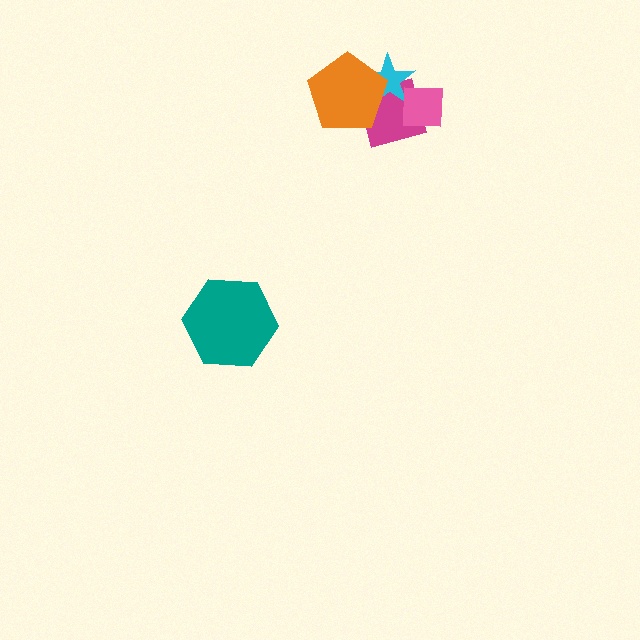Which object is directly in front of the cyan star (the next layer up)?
The orange pentagon is directly in front of the cyan star.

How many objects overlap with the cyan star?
3 objects overlap with the cyan star.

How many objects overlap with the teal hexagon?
0 objects overlap with the teal hexagon.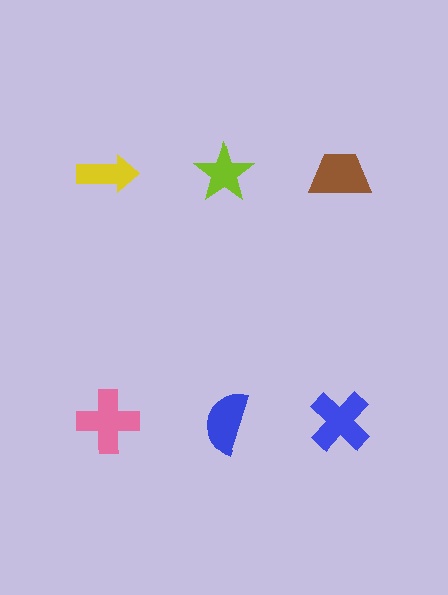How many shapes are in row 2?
3 shapes.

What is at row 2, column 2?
A blue semicircle.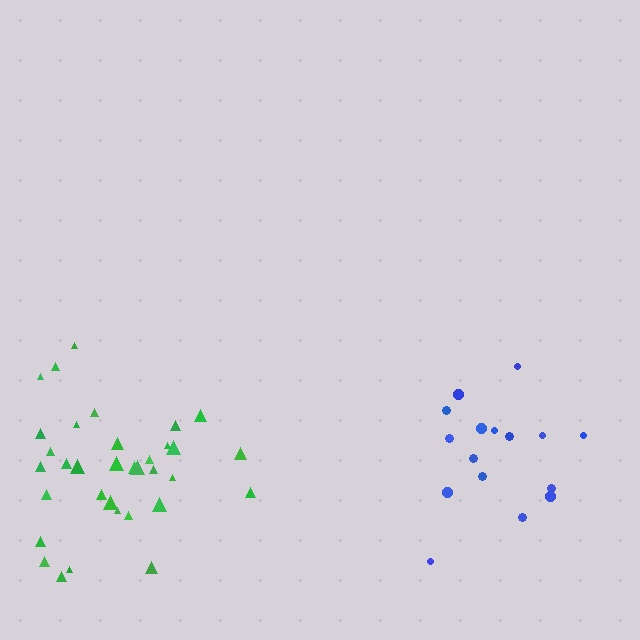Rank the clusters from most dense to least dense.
green, blue.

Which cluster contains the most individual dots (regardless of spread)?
Green (34).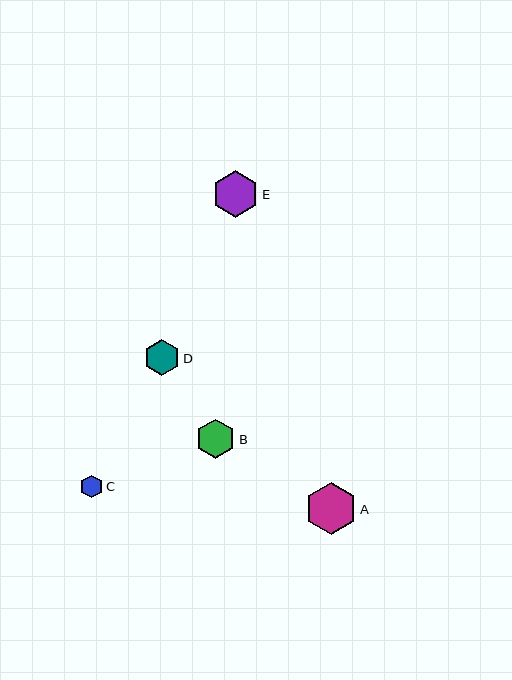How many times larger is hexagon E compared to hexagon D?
Hexagon E is approximately 1.3 times the size of hexagon D.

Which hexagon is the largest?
Hexagon A is the largest with a size of approximately 52 pixels.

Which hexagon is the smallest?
Hexagon C is the smallest with a size of approximately 23 pixels.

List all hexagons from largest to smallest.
From largest to smallest: A, E, B, D, C.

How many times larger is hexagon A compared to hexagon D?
Hexagon A is approximately 1.5 times the size of hexagon D.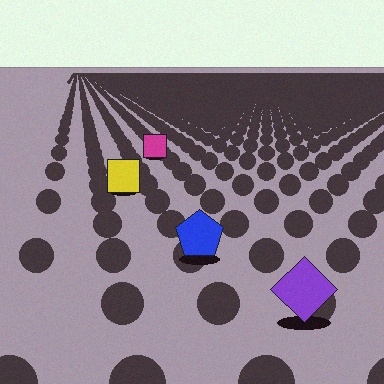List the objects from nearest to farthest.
From nearest to farthest: the purple diamond, the blue pentagon, the yellow square, the magenta square.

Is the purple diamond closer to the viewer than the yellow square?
Yes. The purple diamond is closer — you can tell from the texture gradient: the ground texture is coarser near it.